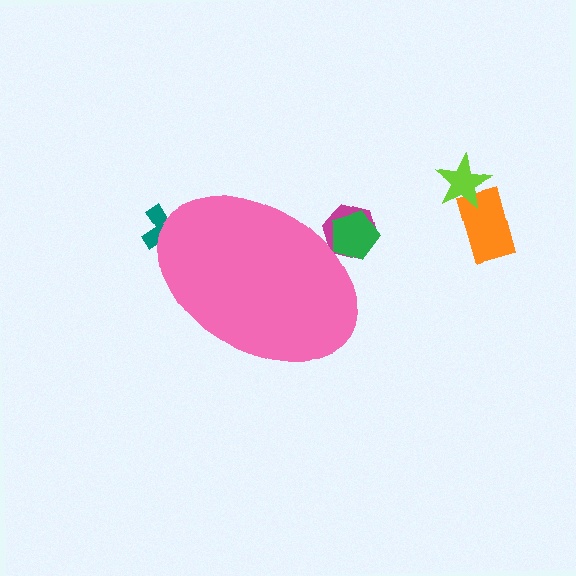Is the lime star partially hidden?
No, the lime star is fully visible.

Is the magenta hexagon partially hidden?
Yes, the magenta hexagon is partially hidden behind the pink ellipse.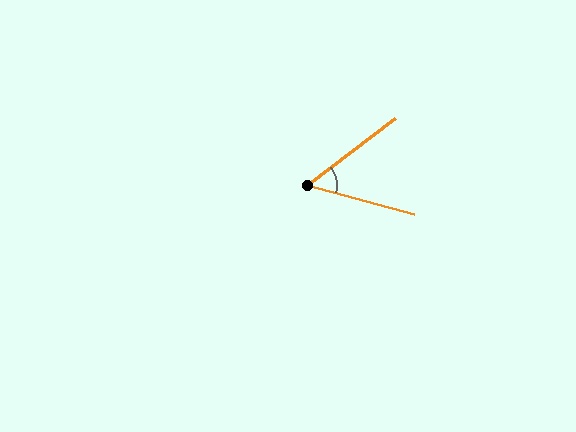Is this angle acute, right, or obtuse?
It is acute.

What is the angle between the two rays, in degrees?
Approximately 52 degrees.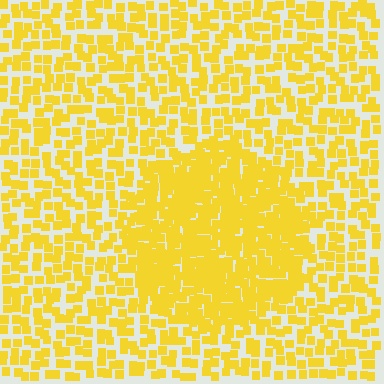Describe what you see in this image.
The image contains small yellow elements arranged at two different densities. A circle-shaped region is visible where the elements are more densely packed than the surrounding area.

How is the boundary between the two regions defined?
The boundary is defined by a change in element density (approximately 1.9x ratio). All elements are the same color, size, and shape.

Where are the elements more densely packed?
The elements are more densely packed inside the circle boundary.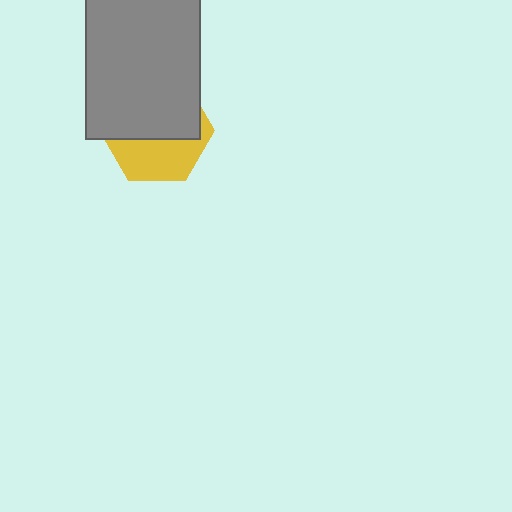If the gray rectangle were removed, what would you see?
You would see the complete yellow hexagon.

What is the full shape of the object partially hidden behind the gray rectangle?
The partially hidden object is a yellow hexagon.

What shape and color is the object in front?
The object in front is a gray rectangle.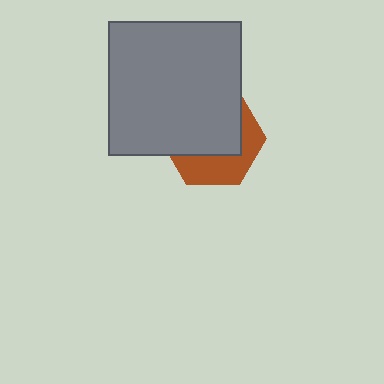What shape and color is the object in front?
The object in front is a gray square.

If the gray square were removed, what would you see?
You would see the complete brown hexagon.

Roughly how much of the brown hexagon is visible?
A small part of it is visible (roughly 40%).